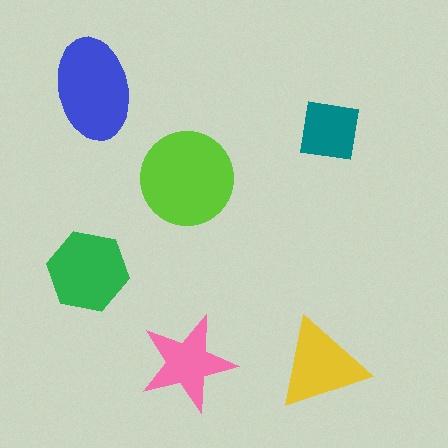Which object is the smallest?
The teal square.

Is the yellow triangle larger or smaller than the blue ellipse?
Smaller.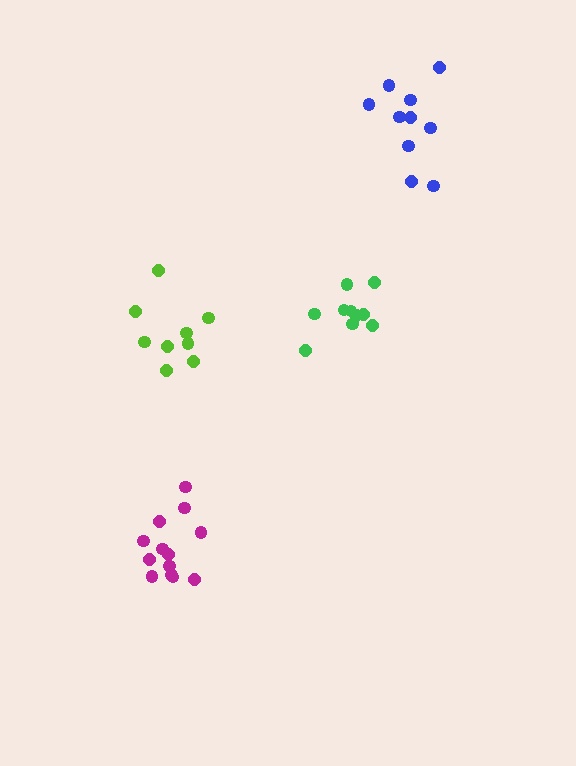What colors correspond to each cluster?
The clusters are colored: blue, lime, magenta, green.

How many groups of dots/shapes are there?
There are 4 groups.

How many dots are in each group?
Group 1: 10 dots, Group 2: 9 dots, Group 3: 13 dots, Group 4: 10 dots (42 total).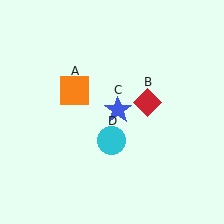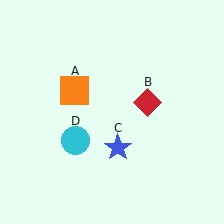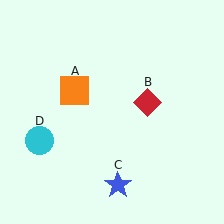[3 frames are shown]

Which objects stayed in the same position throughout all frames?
Orange square (object A) and red diamond (object B) remained stationary.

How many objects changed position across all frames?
2 objects changed position: blue star (object C), cyan circle (object D).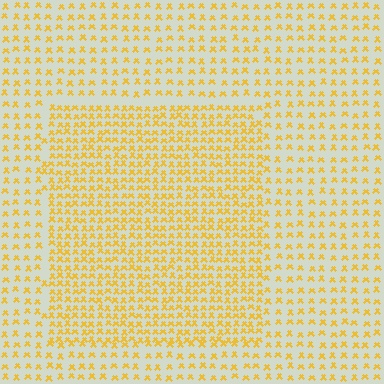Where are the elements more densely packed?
The elements are more densely packed inside the rectangle boundary.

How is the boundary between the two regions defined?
The boundary is defined by a change in element density (approximately 1.9x ratio). All elements are the same color, size, and shape.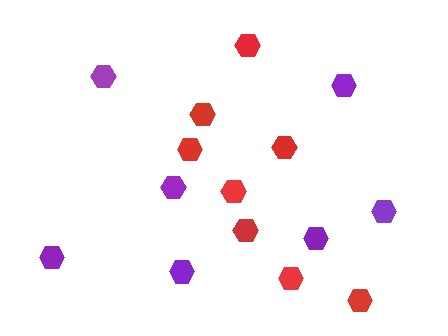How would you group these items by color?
There are 2 groups: one group of purple hexagons (7) and one group of red hexagons (8).